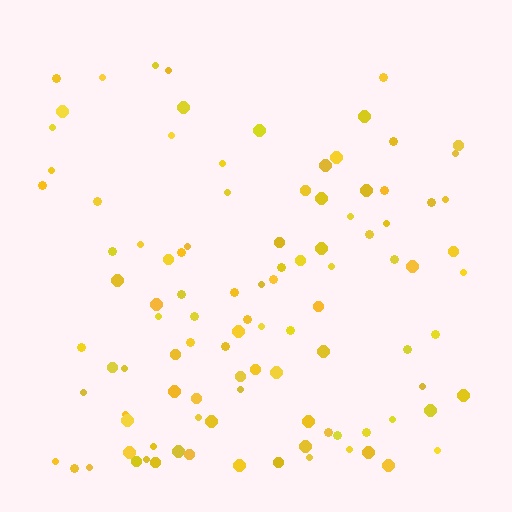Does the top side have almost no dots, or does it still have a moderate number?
Still a moderate number, just noticeably fewer than the bottom.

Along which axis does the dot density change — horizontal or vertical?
Vertical.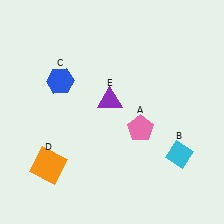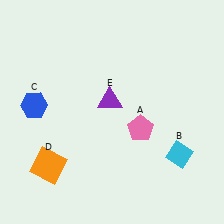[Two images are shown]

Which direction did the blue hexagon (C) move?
The blue hexagon (C) moved left.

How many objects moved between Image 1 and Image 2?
1 object moved between the two images.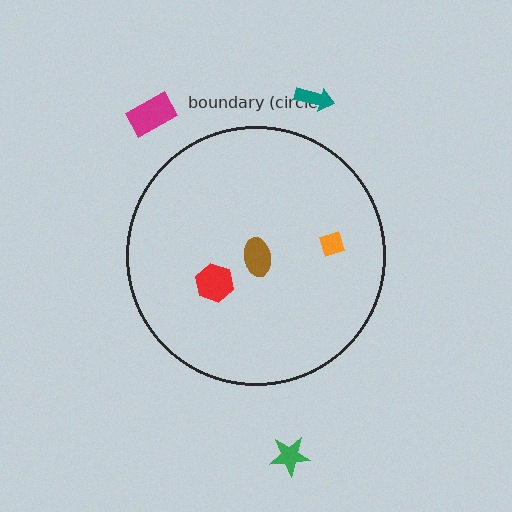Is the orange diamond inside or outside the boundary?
Inside.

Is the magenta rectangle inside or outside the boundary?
Outside.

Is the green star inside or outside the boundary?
Outside.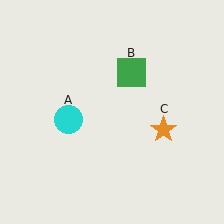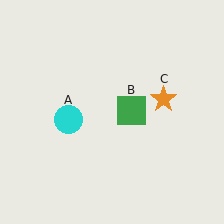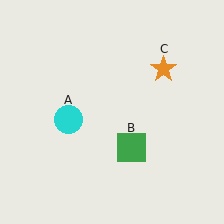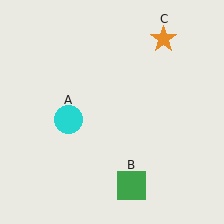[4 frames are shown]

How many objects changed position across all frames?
2 objects changed position: green square (object B), orange star (object C).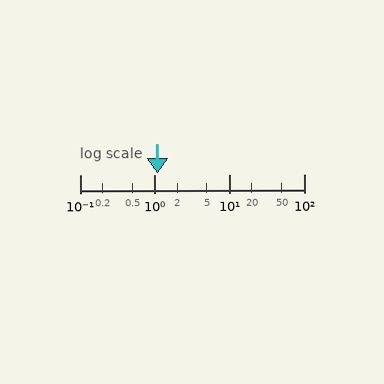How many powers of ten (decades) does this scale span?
The scale spans 3 decades, from 0.1 to 100.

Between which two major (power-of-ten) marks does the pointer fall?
The pointer is between 1 and 10.